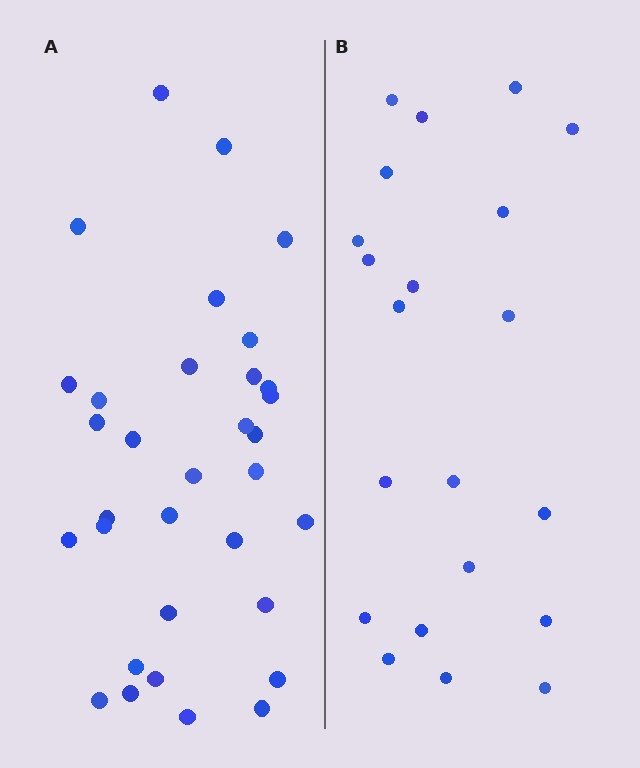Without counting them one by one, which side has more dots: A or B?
Region A (the left region) has more dots.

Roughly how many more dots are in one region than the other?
Region A has roughly 12 or so more dots than region B.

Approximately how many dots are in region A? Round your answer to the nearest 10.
About 30 dots. (The exact count is 33, which rounds to 30.)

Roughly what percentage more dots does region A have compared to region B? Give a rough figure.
About 55% more.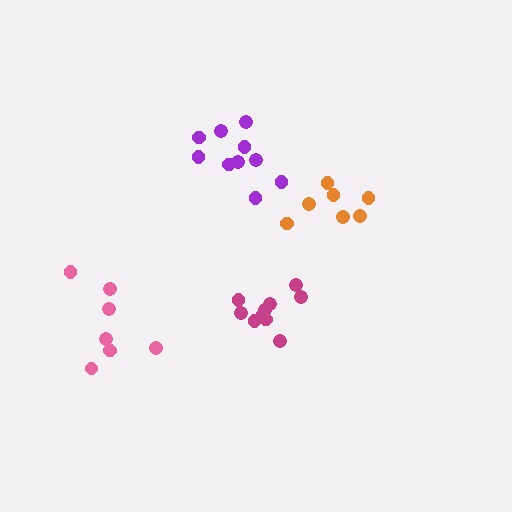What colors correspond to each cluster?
The clusters are colored: orange, magenta, purple, pink.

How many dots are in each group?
Group 1: 7 dots, Group 2: 10 dots, Group 3: 10 dots, Group 4: 7 dots (34 total).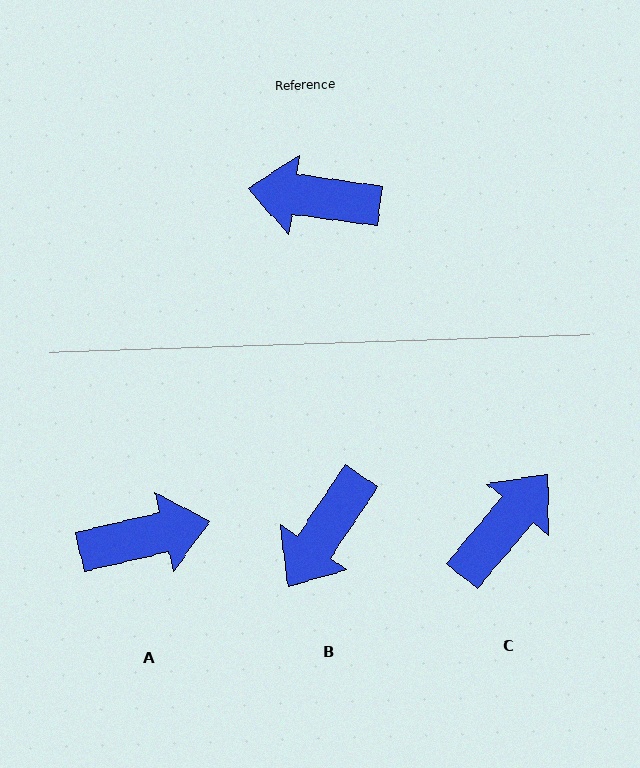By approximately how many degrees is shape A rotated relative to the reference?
Approximately 159 degrees clockwise.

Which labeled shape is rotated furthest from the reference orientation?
A, about 159 degrees away.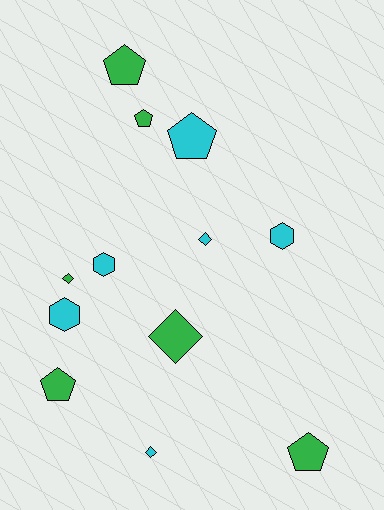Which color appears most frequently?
Cyan, with 6 objects.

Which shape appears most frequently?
Pentagon, with 5 objects.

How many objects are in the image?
There are 12 objects.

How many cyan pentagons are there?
There is 1 cyan pentagon.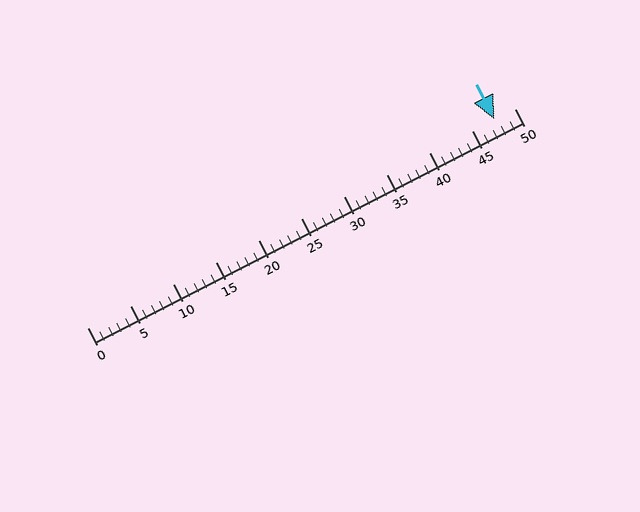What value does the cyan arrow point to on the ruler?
The cyan arrow points to approximately 48.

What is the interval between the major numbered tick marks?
The major tick marks are spaced 5 units apart.